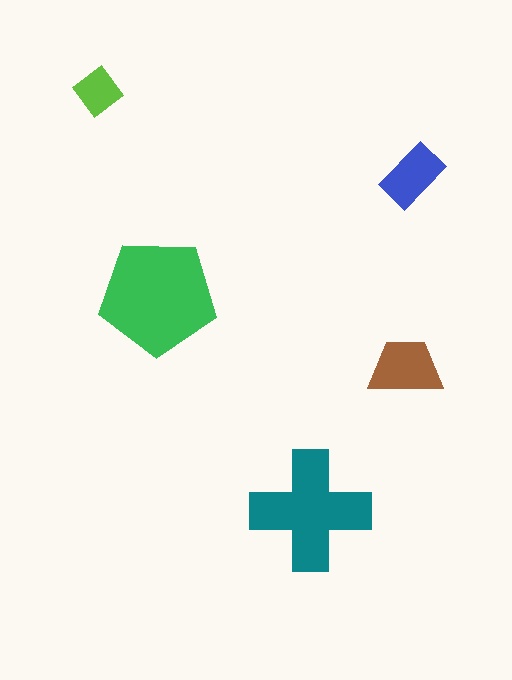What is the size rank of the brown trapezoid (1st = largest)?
3rd.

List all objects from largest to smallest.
The green pentagon, the teal cross, the brown trapezoid, the blue rectangle, the lime diamond.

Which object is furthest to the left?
The lime diamond is leftmost.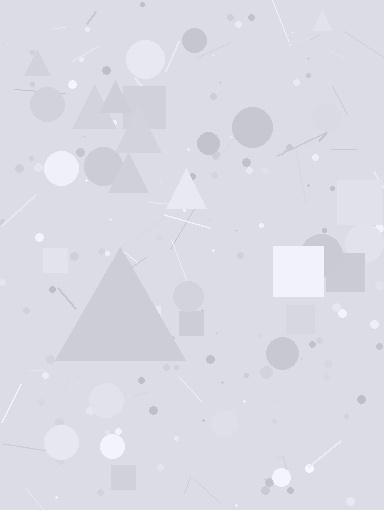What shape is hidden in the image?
A triangle is hidden in the image.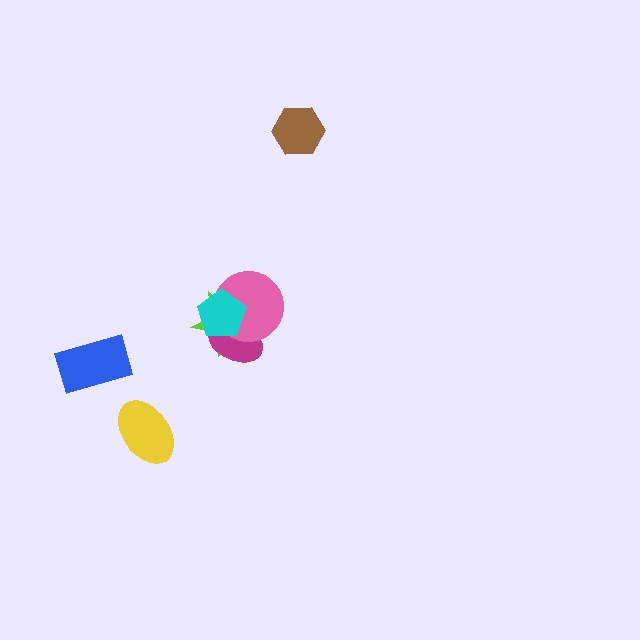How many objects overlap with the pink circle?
3 objects overlap with the pink circle.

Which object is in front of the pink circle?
The cyan pentagon is in front of the pink circle.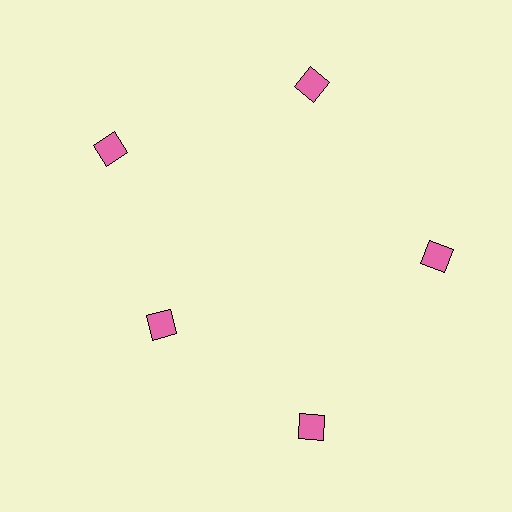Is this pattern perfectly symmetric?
No. The 5 pink diamonds are arranged in a ring, but one element near the 8 o'clock position is pulled inward toward the center, breaking the 5-fold rotational symmetry.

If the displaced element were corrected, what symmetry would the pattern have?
It would have 5-fold rotational symmetry — the pattern would map onto itself every 72 degrees.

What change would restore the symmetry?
The symmetry would be restored by moving it outward, back onto the ring so that all 5 diamonds sit at equal angles and equal distance from the center.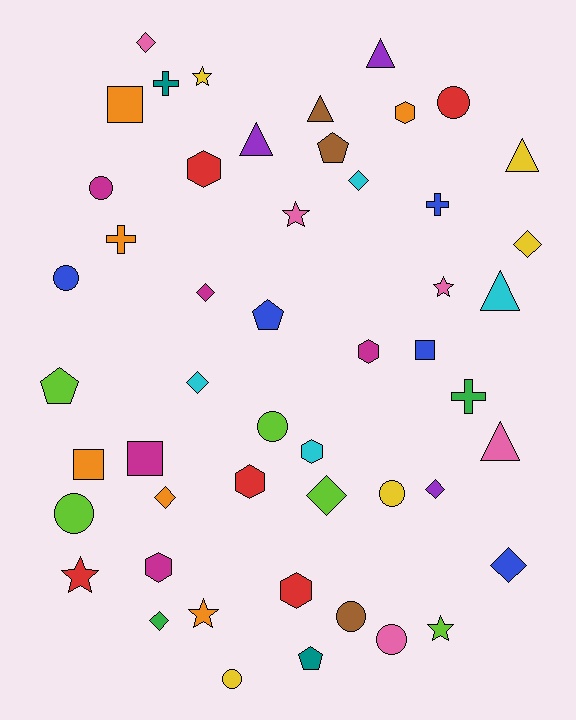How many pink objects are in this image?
There are 5 pink objects.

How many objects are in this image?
There are 50 objects.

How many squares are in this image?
There are 4 squares.